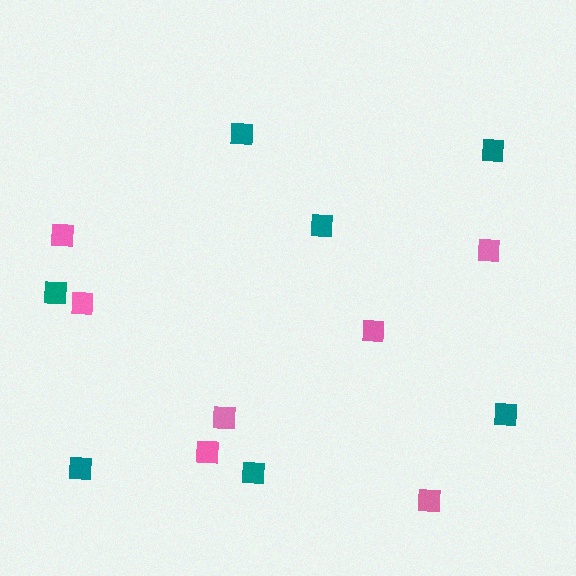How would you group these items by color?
There are 2 groups: one group of teal squares (7) and one group of pink squares (7).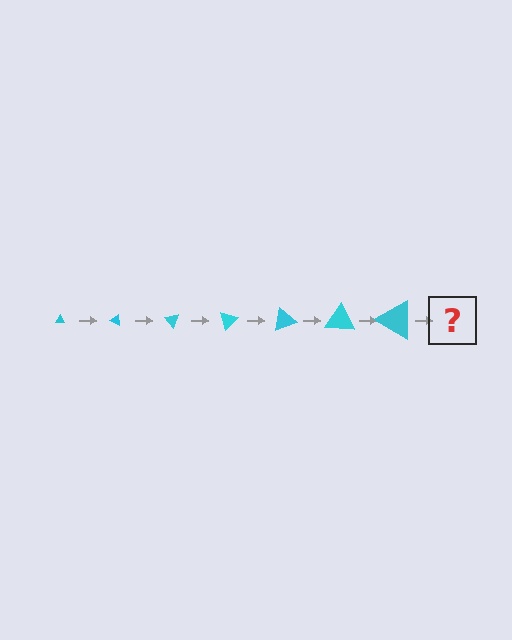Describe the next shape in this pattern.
It should be a triangle, larger than the previous one and rotated 175 degrees from the start.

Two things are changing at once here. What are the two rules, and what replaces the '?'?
The two rules are that the triangle grows larger each step and it rotates 25 degrees each step. The '?' should be a triangle, larger than the previous one and rotated 175 degrees from the start.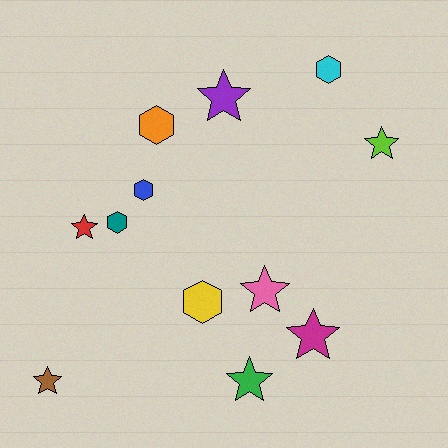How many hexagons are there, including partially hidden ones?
There are 5 hexagons.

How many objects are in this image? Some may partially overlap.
There are 12 objects.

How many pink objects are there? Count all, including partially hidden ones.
There is 1 pink object.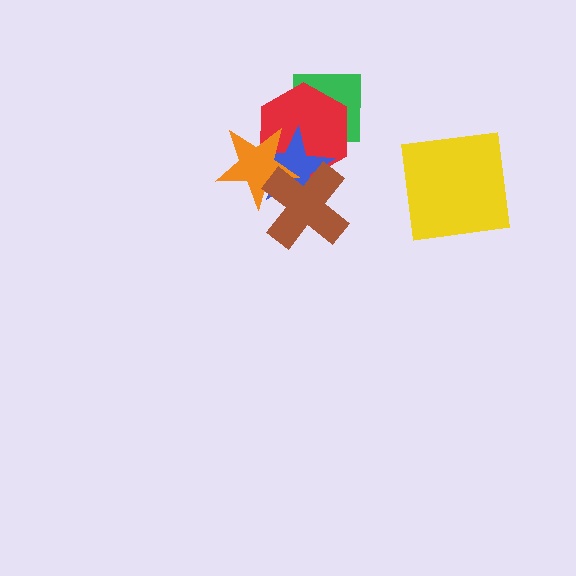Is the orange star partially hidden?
Yes, it is partially covered by another shape.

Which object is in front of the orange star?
The brown cross is in front of the orange star.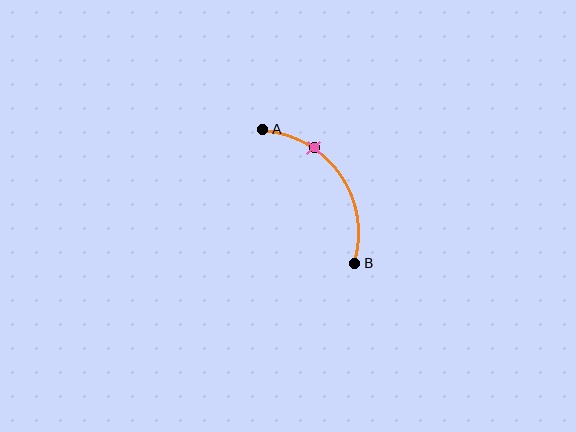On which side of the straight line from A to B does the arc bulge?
The arc bulges above and to the right of the straight line connecting A and B.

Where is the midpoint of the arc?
The arc midpoint is the point on the curve farthest from the straight line joining A and B. It sits above and to the right of that line.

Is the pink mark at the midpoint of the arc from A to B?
No. The pink mark lies on the arc but is closer to endpoint A. The arc midpoint would be at the point on the curve equidistant along the arc from both A and B.